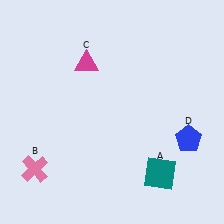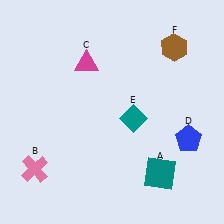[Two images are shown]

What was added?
A teal diamond (E), a brown hexagon (F) were added in Image 2.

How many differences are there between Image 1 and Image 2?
There are 2 differences between the two images.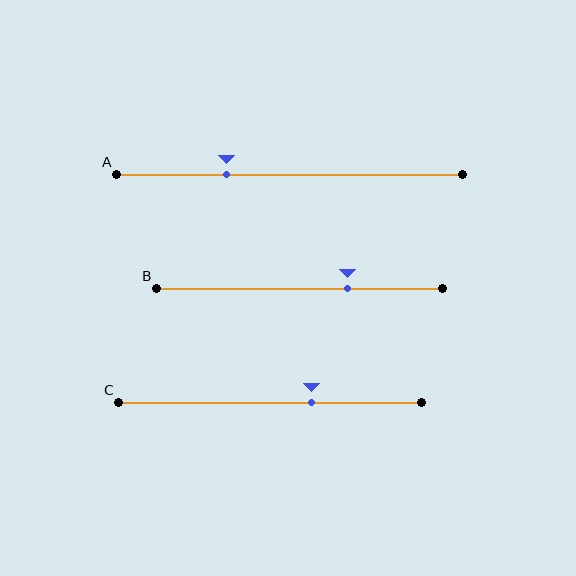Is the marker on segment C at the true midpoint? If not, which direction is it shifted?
No, the marker on segment C is shifted to the right by about 14% of the segment length.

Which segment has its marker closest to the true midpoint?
Segment C has its marker closest to the true midpoint.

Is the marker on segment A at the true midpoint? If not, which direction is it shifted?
No, the marker on segment A is shifted to the left by about 18% of the segment length.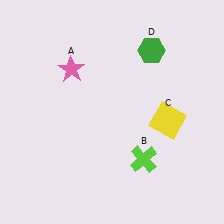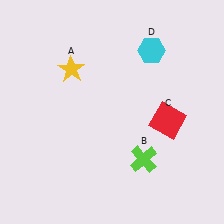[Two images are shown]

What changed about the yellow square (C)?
In Image 1, C is yellow. In Image 2, it changed to red.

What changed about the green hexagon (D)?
In Image 1, D is green. In Image 2, it changed to cyan.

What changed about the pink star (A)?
In Image 1, A is pink. In Image 2, it changed to yellow.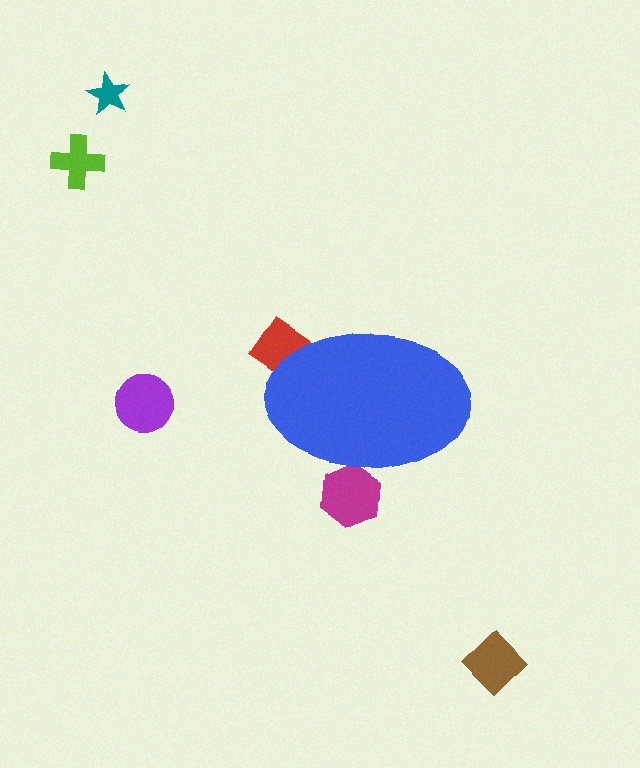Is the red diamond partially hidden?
Yes, the red diamond is partially hidden behind the blue ellipse.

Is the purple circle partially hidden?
No, the purple circle is fully visible.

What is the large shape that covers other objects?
A blue ellipse.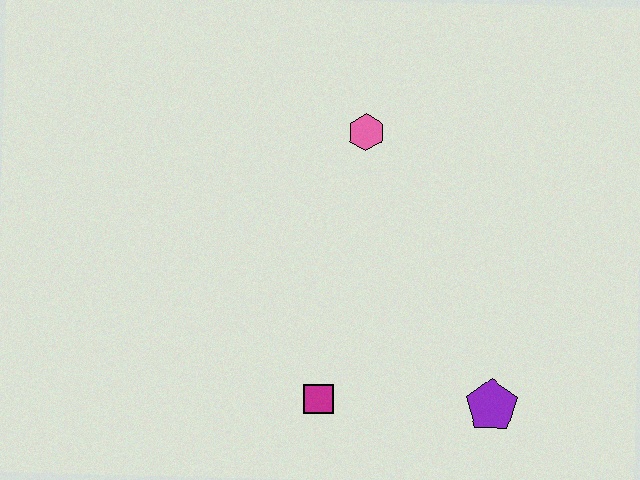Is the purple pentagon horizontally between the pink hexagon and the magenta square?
No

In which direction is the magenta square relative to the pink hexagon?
The magenta square is below the pink hexagon.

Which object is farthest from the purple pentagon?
The pink hexagon is farthest from the purple pentagon.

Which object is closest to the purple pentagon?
The magenta square is closest to the purple pentagon.